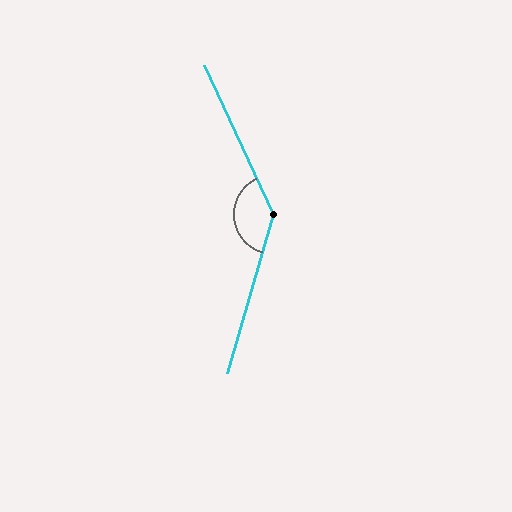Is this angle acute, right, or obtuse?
It is obtuse.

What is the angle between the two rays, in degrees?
Approximately 139 degrees.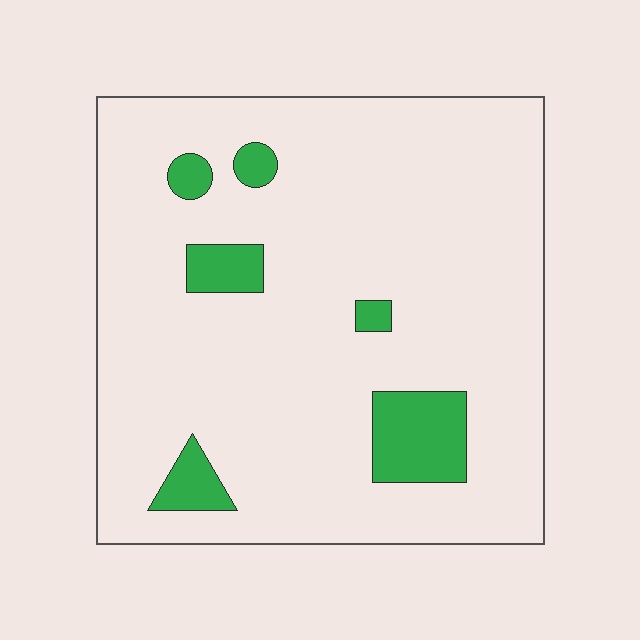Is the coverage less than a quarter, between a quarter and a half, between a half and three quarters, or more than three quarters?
Less than a quarter.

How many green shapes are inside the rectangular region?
6.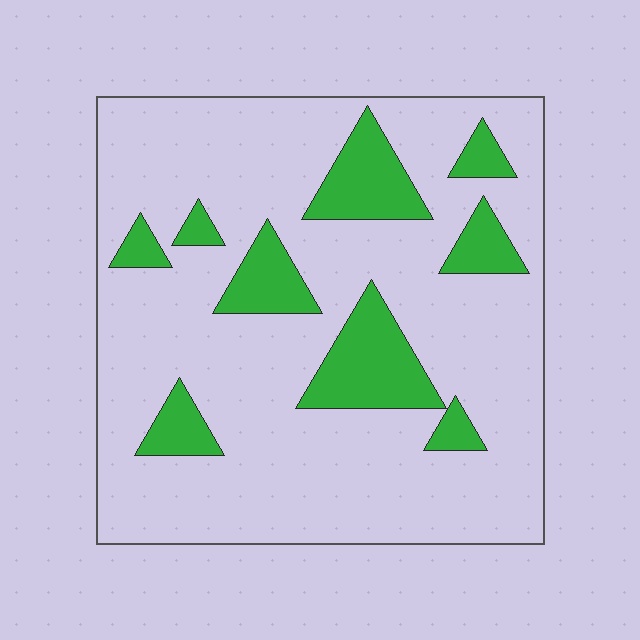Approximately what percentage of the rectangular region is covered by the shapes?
Approximately 20%.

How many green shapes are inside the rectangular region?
9.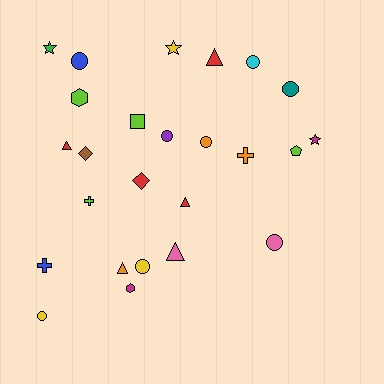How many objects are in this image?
There are 25 objects.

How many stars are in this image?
There are 3 stars.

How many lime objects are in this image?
There are 4 lime objects.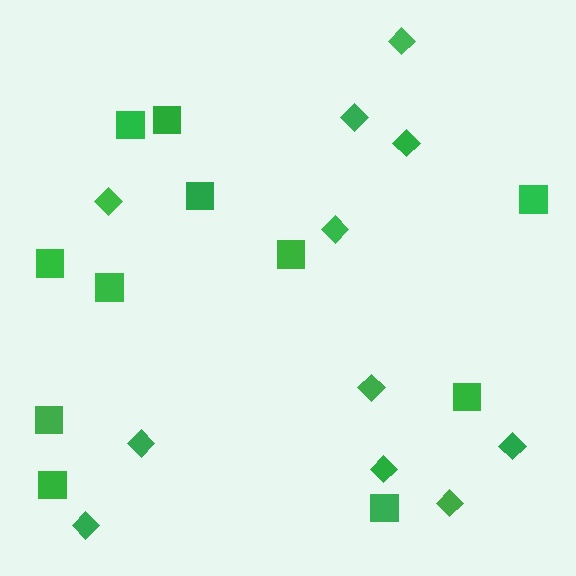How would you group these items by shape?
There are 2 groups: one group of diamonds (11) and one group of squares (11).